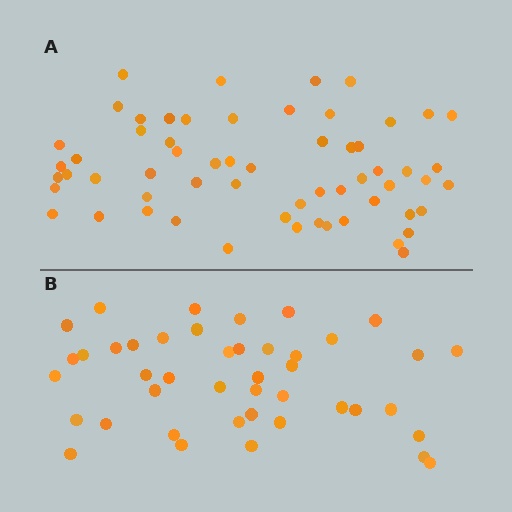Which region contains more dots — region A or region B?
Region A (the top region) has more dots.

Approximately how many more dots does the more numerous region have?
Region A has approximately 15 more dots than region B.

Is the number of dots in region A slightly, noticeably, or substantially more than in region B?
Region A has noticeably more, but not dramatically so. The ratio is roughly 1.4 to 1.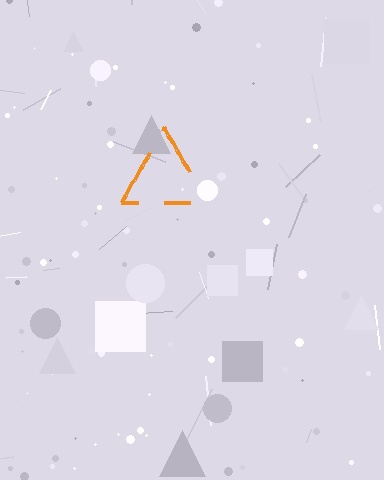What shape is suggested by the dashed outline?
The dashed outline suggests a triangle.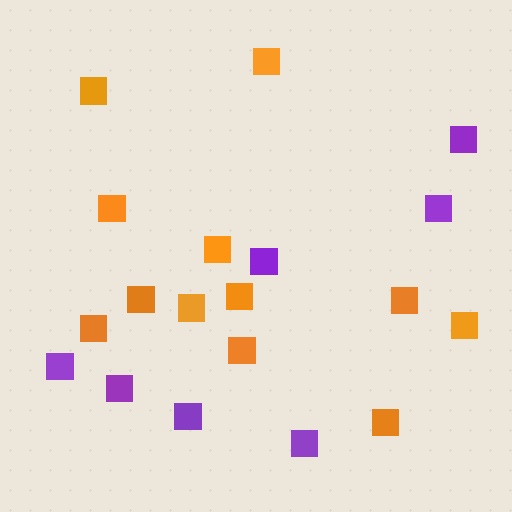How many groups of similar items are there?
There are 2 groups: one group of orange squares (12) and one group of purple squares (7).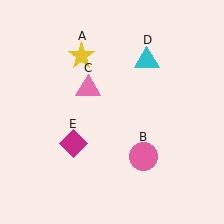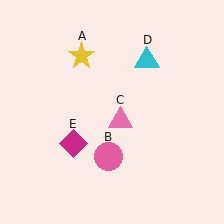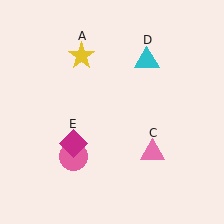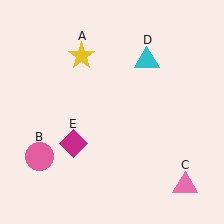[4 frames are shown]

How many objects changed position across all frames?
2 objects changed position: pink circle (object B), pink triangle (object C).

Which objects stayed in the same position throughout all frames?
Yellow star (object A) and cyan triangle (object D) and magenta diamond (object E) remained stationary.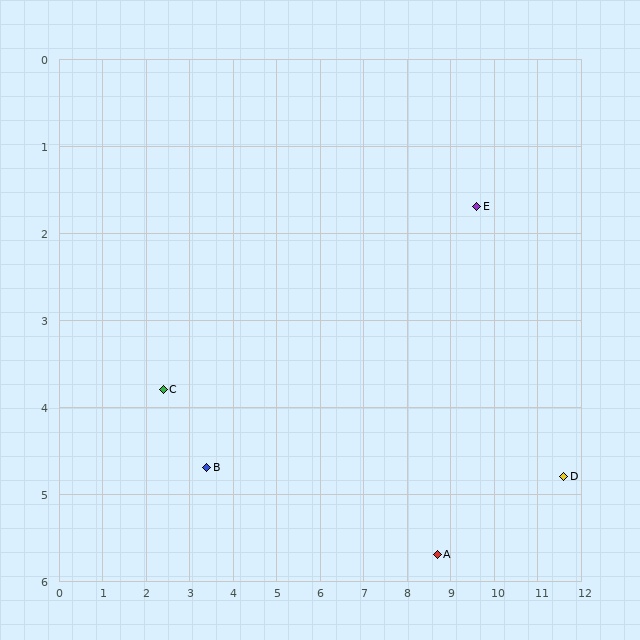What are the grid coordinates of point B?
Point B is at approximately (3.4, 4.7).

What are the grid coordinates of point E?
Point E is at approximately (9.6, 1.7).